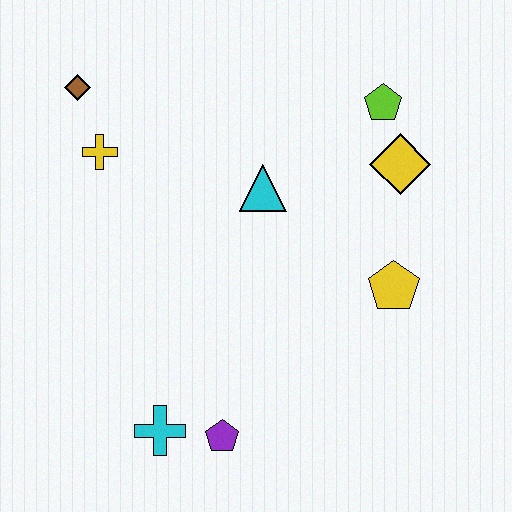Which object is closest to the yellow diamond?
The lime pentagon is closest to the yellow diamond.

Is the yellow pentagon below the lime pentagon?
Yes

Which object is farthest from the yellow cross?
The yellow pentagon is farthest from the yellow cross.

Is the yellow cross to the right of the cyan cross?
No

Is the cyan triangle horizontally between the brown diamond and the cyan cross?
No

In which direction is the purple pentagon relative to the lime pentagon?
The purple pentagon is below the lime pentagon.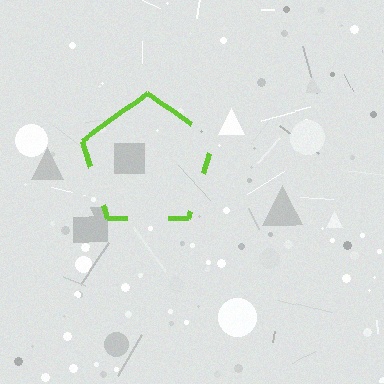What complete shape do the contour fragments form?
The contour fragments form a pentagon.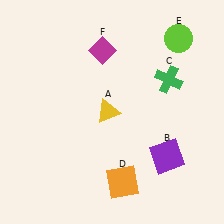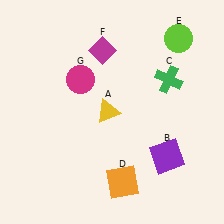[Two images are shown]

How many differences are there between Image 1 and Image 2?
There is 1 difference between the two images.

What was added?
A magenta circle (G) was added in Image 2.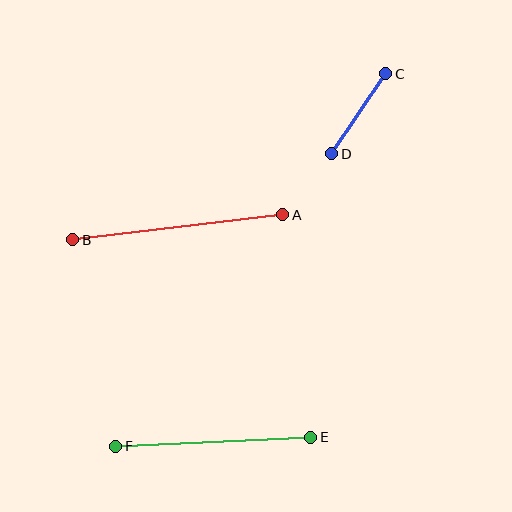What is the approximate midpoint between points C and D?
The midpoint is at approximately (359, 114) pixels.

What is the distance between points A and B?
The distance is approximately 211 pixels.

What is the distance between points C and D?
The distance is approximately 96 pixels.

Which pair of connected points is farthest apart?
Points A and B are farthest apart.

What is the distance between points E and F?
The distance is approximately 195 pixels.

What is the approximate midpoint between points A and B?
The midpoint is at approximately (178, 227) pixels.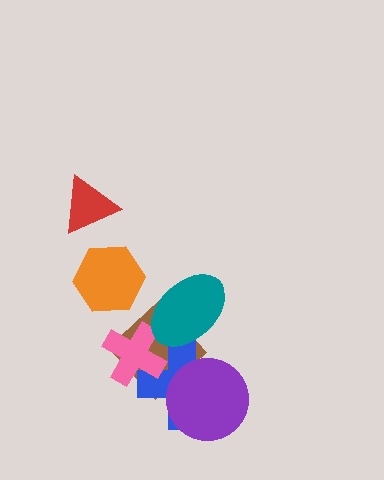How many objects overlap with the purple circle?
2 objects overlap with the purple circle.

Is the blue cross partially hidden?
Yes, it is partially covered by another shape.